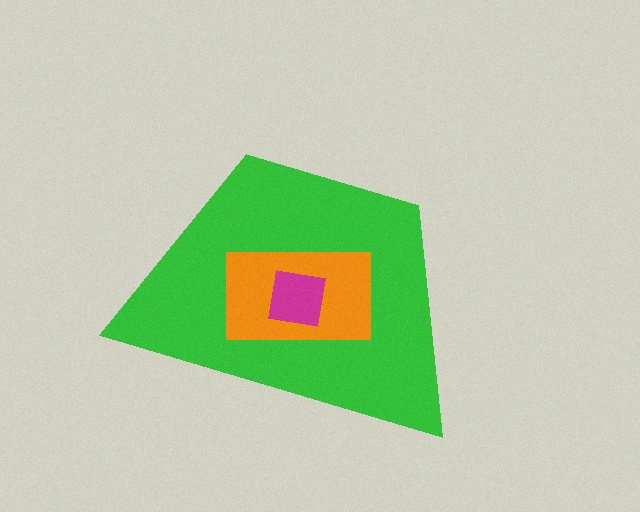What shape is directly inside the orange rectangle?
The magenta square.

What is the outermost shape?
The green trapezoid.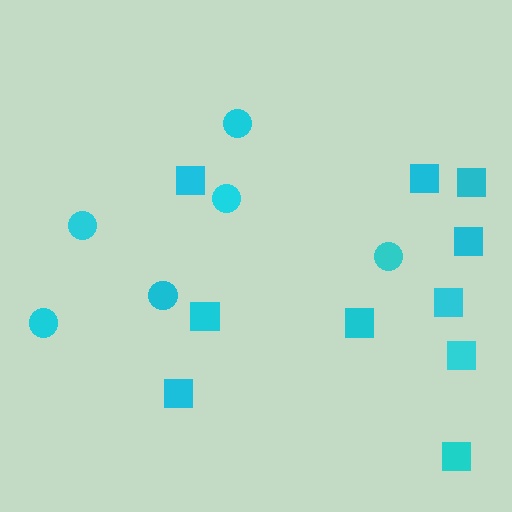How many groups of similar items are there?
There are 2 groups: one group of circles (6) and one group of squares (10).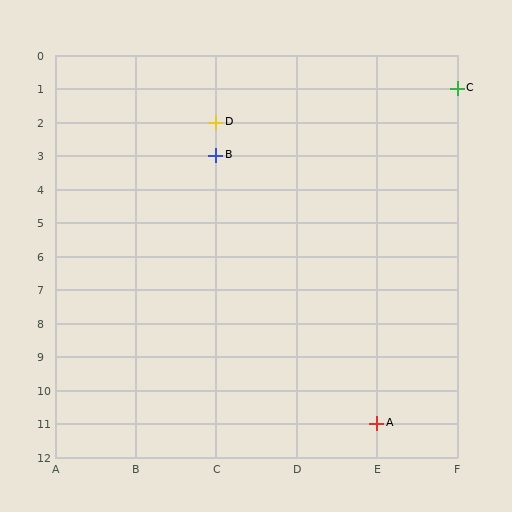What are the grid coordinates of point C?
Point C is at grid coordinates (F, 1).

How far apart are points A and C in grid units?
Points A and C are 1 column and 10 rows apart (about 10.0 grid units diagonally).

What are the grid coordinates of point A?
Point A is at grid coordinates (E, 11).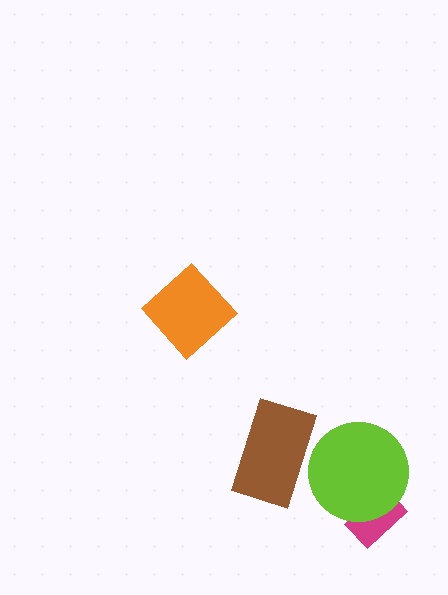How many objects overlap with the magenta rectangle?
1 object overlaps with the magenta rectangle.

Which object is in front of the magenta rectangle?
The lime circle is in front of the magenta rectangle.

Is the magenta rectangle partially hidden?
Yes, it is partially covered by another shape.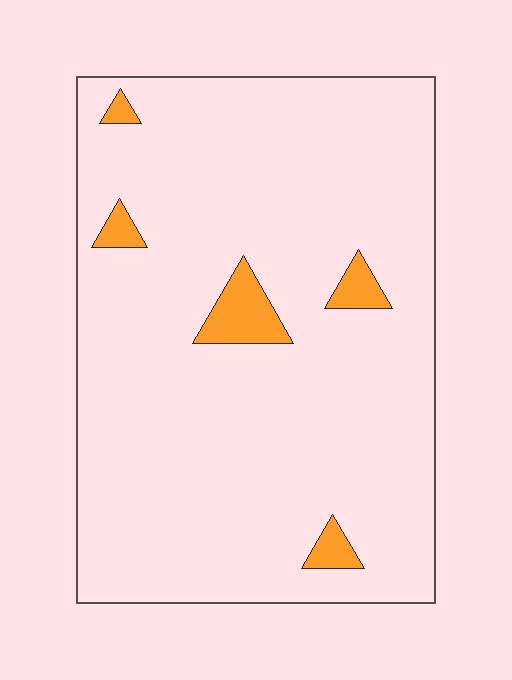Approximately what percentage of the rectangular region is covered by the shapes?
Approximately 5%.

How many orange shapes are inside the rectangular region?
5.